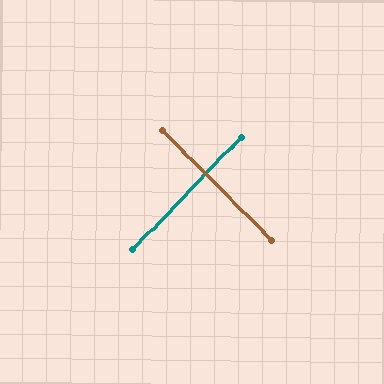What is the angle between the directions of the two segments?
Approximately 89 degrees.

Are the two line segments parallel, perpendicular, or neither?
Perpendicular — they meet at approximately 89°.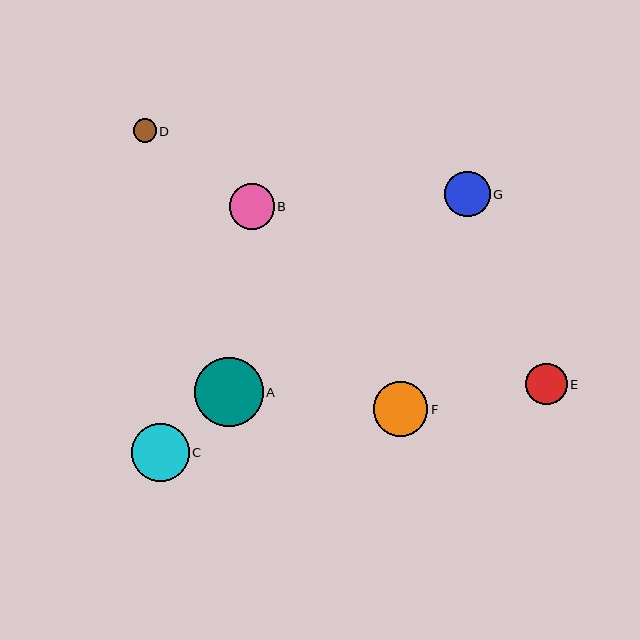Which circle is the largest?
Circle A is the largest with a size of approximately 69 pixels.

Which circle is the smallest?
Circle D is the smallest with a size of approximately 23 pixels.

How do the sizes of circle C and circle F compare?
Circle C and circle F are approximately the same size.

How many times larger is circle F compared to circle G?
Circle F is approximately 1.2 times the size of circle G.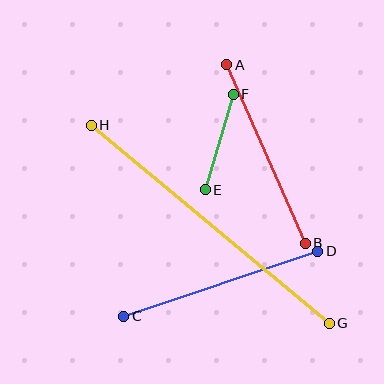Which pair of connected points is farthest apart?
Points G and H are farthest apart.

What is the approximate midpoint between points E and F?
The midpoint is at approximately (219, 142) pixels.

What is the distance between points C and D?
The distance is approximately 205 pixels.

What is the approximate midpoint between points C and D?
The midpoint is at approximately (221, 284) pixels.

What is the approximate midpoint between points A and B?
The midpoint is at approximately (266, 154) pixels.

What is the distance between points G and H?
The distance is approximately 310 pixels.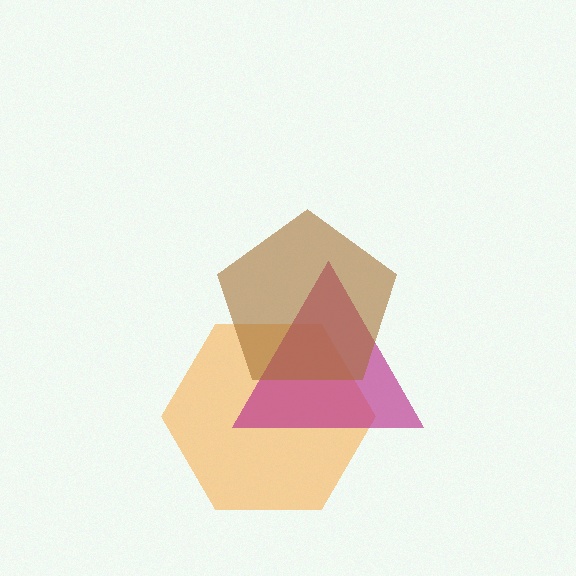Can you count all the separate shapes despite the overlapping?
Yes, there are 3 separate shapes.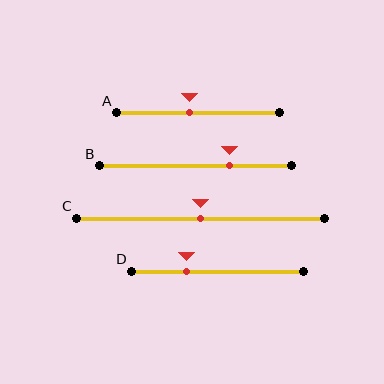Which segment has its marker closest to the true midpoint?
Segment C has its marker closest to the true midpoint.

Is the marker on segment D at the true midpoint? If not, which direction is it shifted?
No, the marker on segment D is shifted to the left by about 18% of the segment length.